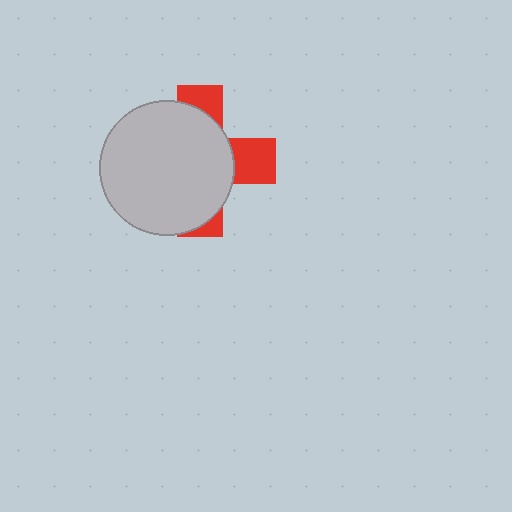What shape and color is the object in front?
The object in front is a light gray circle.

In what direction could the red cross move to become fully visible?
The red cross could move right. That would shift it out from behind the light gray circle entirely.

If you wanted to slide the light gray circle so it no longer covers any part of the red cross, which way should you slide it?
Slide it left — that is the most direct way to separate the two shapes.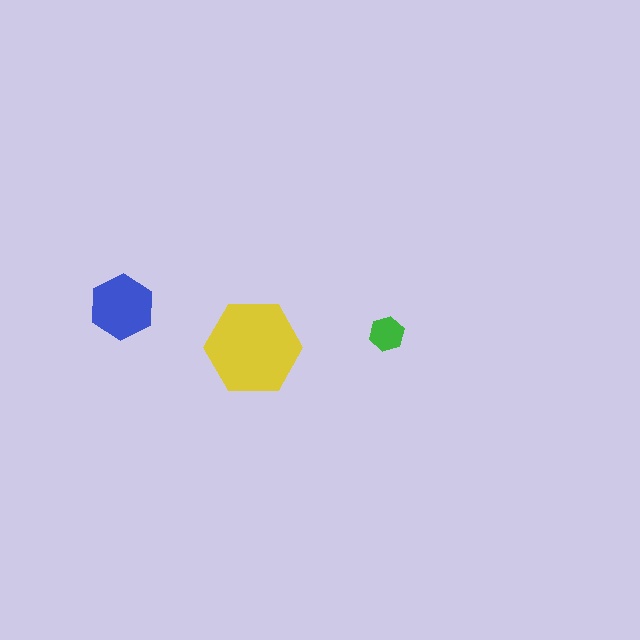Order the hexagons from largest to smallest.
the yellow one, the blue one, the green one.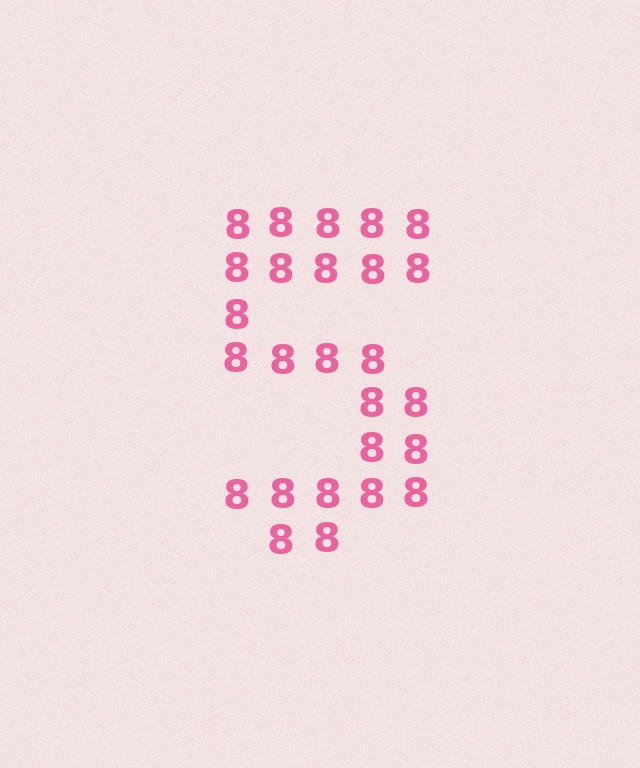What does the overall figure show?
The overall figure shows the digit 5.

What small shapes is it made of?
It is made of small digit 8's.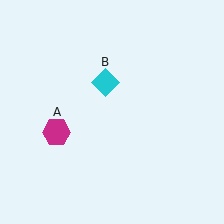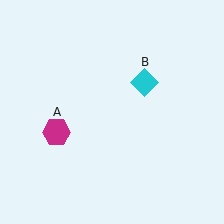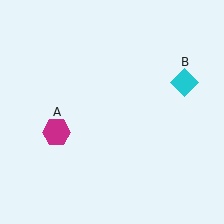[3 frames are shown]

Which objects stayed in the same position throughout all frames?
Magenta hexagon (object A) remained stationary.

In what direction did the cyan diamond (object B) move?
The cyan diamond (object B) moved right.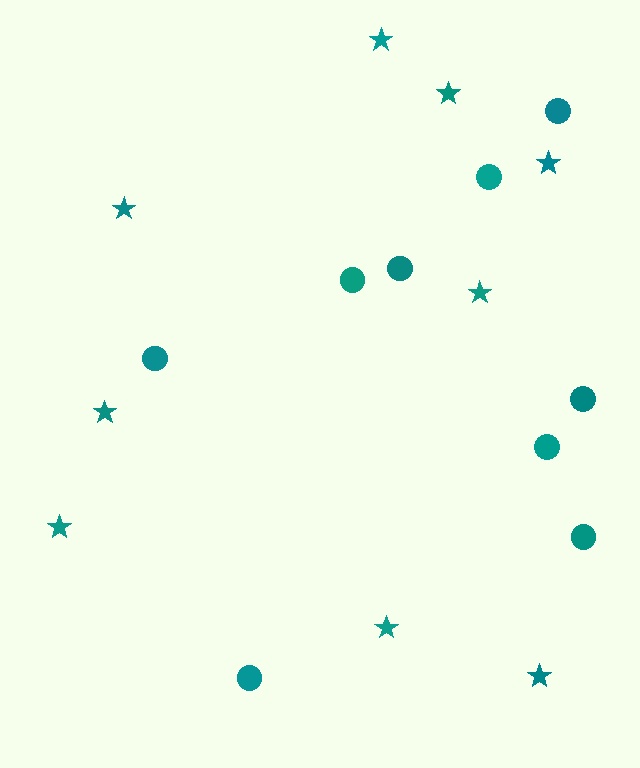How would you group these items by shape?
There are 2 groups: one group of circles (9) and one group of stars (9).